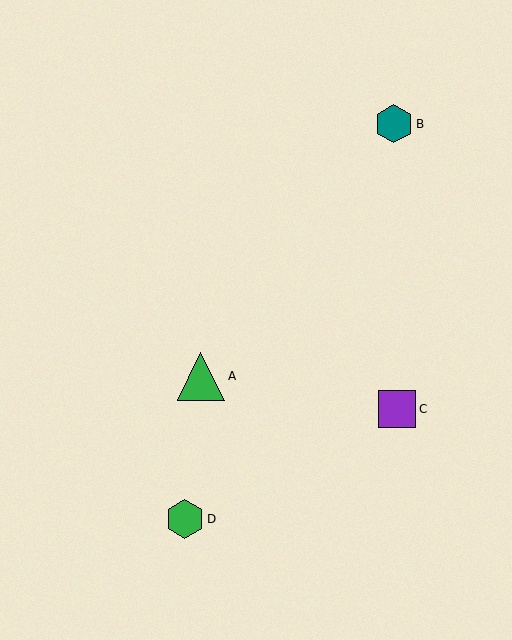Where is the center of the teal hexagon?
The center of the teal hexagon is at (394, 124).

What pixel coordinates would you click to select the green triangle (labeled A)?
Click at (201, 376) to select the green triangle A.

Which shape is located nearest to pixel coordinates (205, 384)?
The green triangle (labeled A) at (201, 376) is nearest to that location.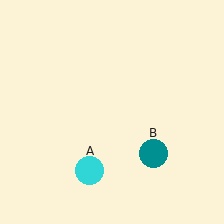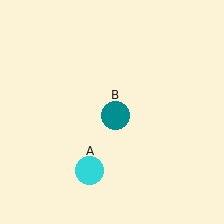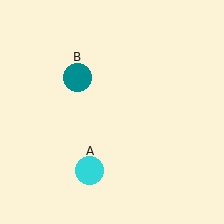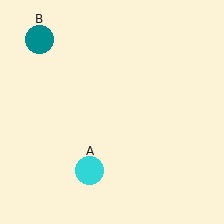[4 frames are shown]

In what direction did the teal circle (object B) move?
The teal circle (object B) moved up and to the left.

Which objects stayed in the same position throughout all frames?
Cyan circle (object A) remained stationary.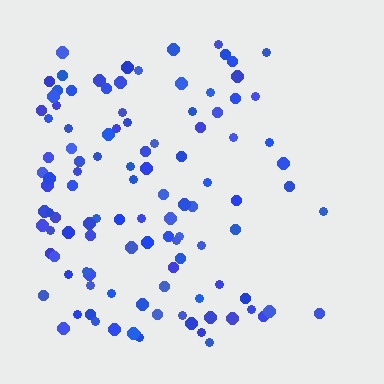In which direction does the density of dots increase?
From right to left, with the left side densest.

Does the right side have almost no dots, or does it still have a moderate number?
Still a moderate number, just noticeably fewer than the left.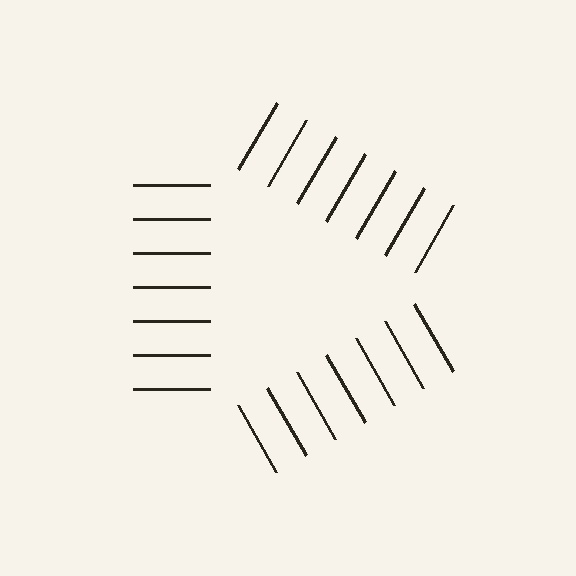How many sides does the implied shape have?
3 sides — the line-ends trace a triangle.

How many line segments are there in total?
21 — 7 along each of the 3 edges.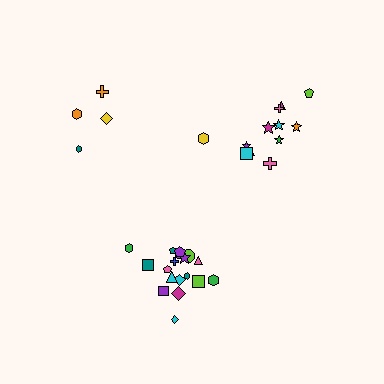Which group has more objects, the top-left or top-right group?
The top-right group.